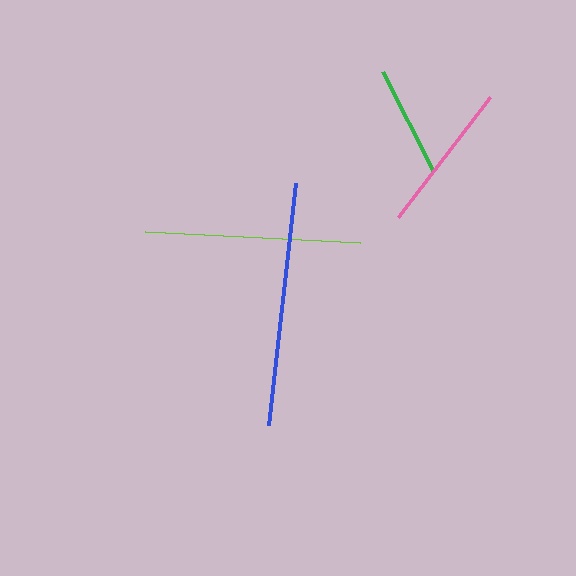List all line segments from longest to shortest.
From longest to shortest: blue, lime, pink, green.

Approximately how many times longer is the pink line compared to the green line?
The pink line is approximately 1.4 times the length of the green line.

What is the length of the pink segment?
The pink segment is approximately 152 pixels long.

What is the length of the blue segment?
The blue segment is approximately 244 pixels long.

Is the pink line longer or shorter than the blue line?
The blue line is longer than the pink line.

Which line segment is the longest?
The blue line is the longest at approximately 244 pixels.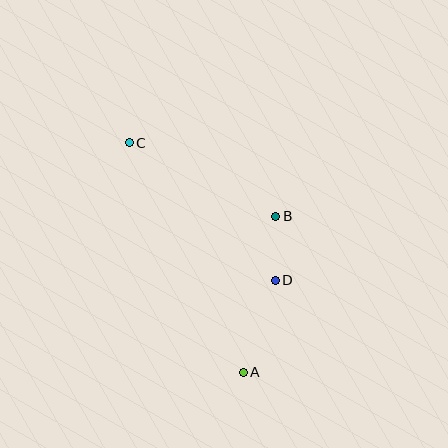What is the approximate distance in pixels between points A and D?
The distance between A and D is approximately 98 pixels.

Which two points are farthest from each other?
Points A and C are farthest from each other.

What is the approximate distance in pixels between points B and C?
The distance between B and C is approximately 164 pixels.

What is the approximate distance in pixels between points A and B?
The distance between A and B is approximately 159 pixels.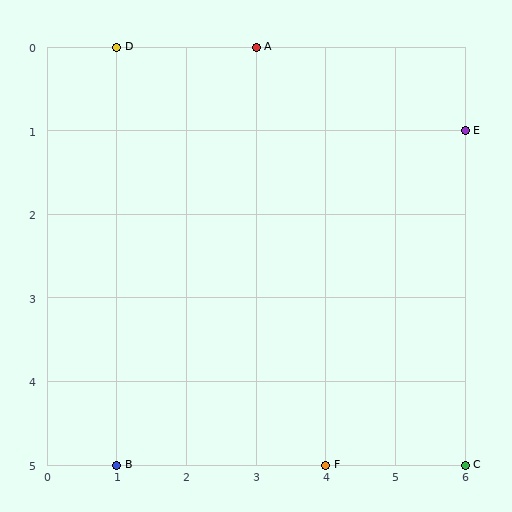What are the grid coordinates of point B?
Point B is at grid coordinates (1, 5).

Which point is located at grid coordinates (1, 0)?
Point D is at (1, 0).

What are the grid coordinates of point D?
Point D is at grid coordinates (1, 0).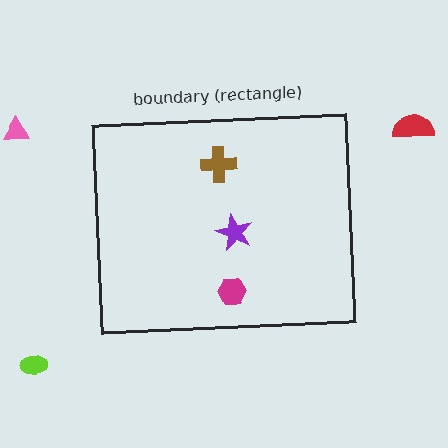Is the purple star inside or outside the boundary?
Inside.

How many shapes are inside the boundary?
3 inside, 3 outside.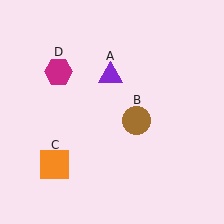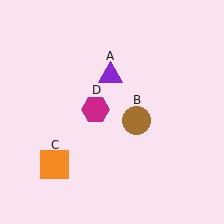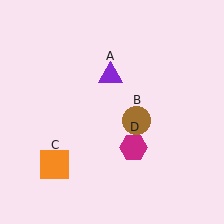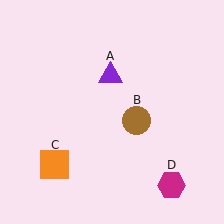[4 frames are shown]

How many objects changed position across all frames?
1 object changed position: magenta hexagon (object D).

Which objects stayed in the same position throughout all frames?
Purple triangle (object A) and brown circle (object B) and orange square (object C) remained stationary.